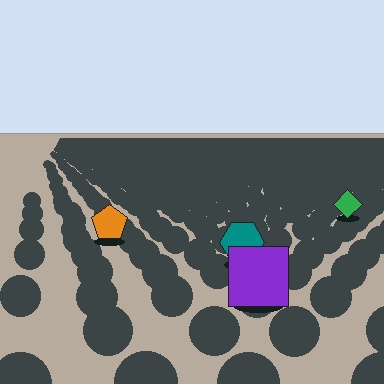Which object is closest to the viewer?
The purple square is closest. The texture marks near it are larger and more spread out.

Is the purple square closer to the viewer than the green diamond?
Yes. The purple square is closer — you can tell from the texture gradient: the ground texture is coarser near it.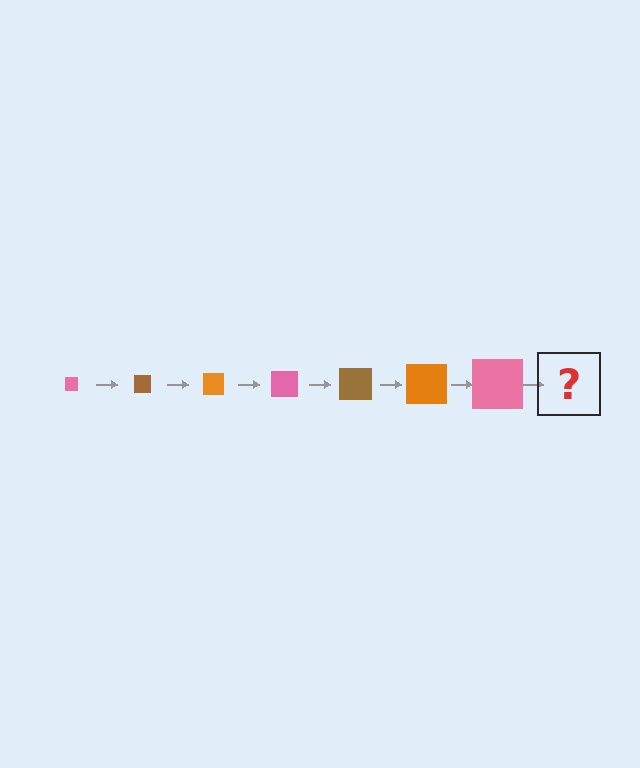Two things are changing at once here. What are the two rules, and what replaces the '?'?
The two rules are that the square grows larger each step and the color cycles through pink, brown, and orange. The '?' should be a brown square, larger than the previous one.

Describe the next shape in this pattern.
It should be a brown square, larger than the previous one.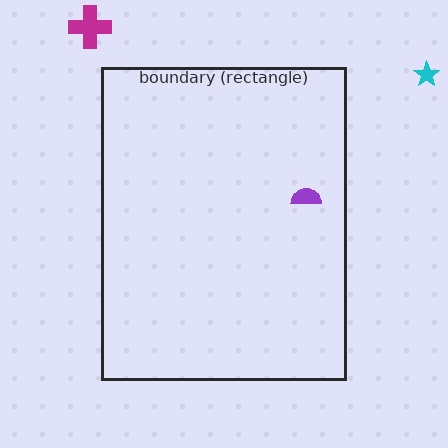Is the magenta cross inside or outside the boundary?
Outside.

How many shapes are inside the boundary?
1 inside, 2 outside.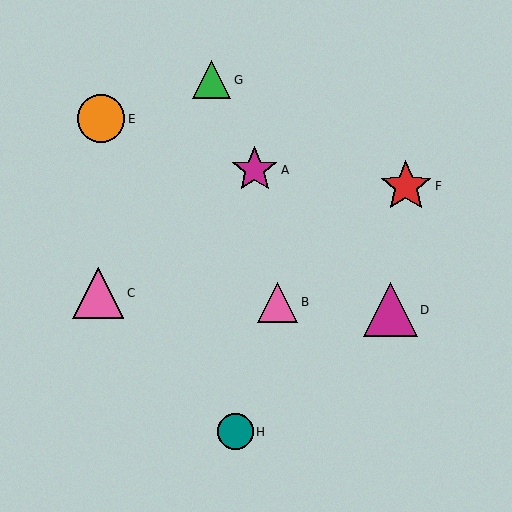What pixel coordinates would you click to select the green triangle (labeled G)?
Click at (212, 80) to select the green triangle G.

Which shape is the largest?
The magenta triangle (labeled D) is the largest.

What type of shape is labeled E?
Shape E is an orange circle.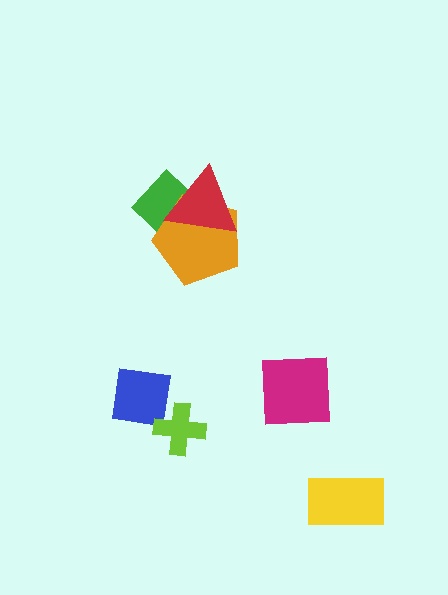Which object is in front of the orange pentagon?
The red triangle is in front of the orange pentagon.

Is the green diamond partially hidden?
Yes, it is partially covered by another shape.